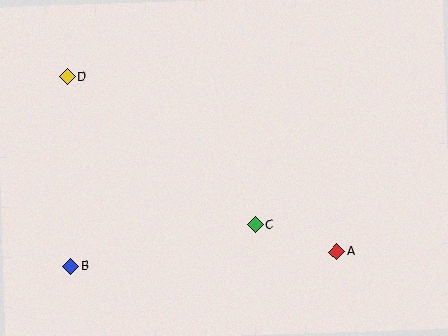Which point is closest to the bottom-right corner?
Point A is closest to the bottom-right corner.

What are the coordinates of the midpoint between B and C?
The midpoint between B and C is at (163, 246).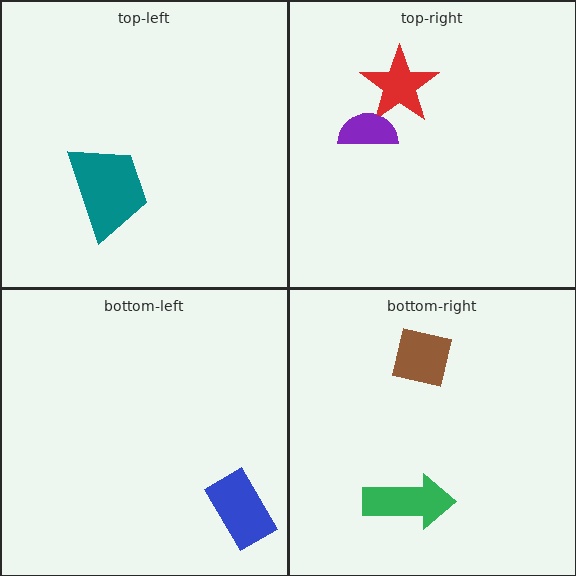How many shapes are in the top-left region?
1.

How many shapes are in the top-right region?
2.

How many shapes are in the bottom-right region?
2.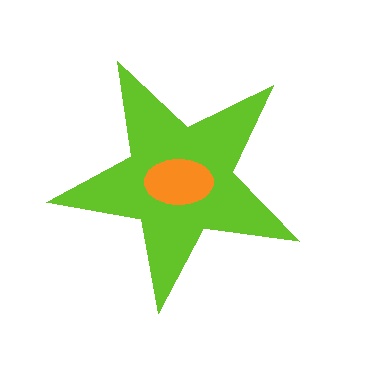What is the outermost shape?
The lime star.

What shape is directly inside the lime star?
The orange ellipse.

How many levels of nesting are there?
2.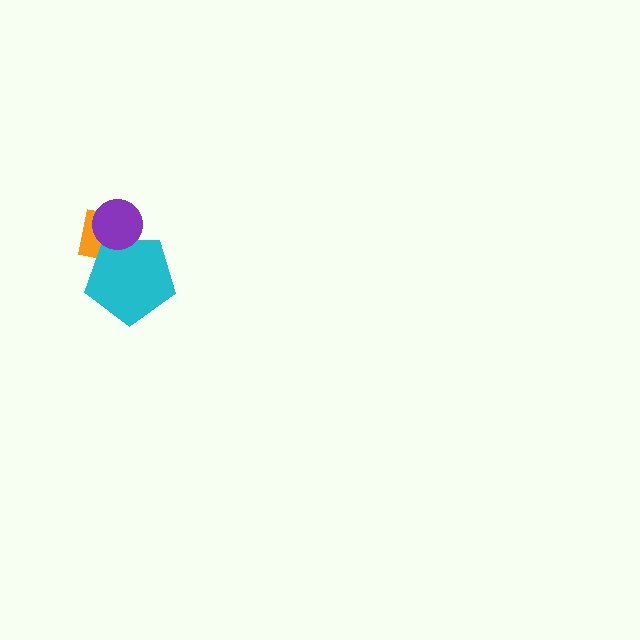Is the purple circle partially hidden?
No, no other shape covers it.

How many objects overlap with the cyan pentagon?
2 objects overlap with the cyan pentagon.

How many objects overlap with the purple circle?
2 objects overlap with the purple circle.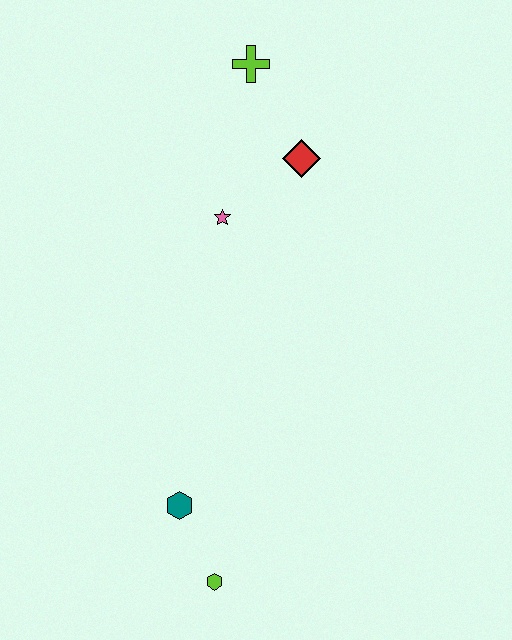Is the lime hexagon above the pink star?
No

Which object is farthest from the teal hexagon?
The lime cross is farthest from the teal hexagon.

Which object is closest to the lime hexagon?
The teal hexagon is closest to the lime hexagon.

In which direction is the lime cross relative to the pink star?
The lime cross is above the pink star.